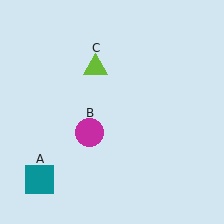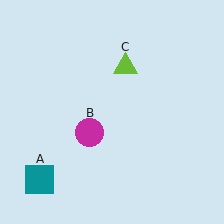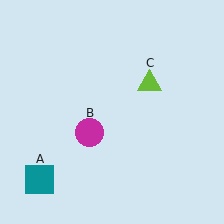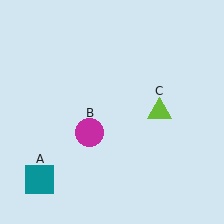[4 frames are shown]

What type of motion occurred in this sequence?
The lime triangle (object C) rotated clockwise around the center of the scene.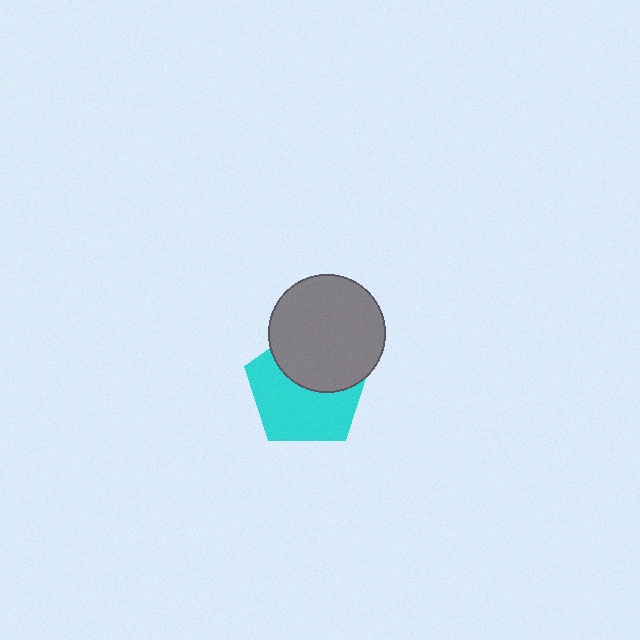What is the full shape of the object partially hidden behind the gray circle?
The partially hidden object is a cyan pentagon.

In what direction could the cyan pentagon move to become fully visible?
The cyan pentagon could move down. That would shift it out from behind the gray circle entirely.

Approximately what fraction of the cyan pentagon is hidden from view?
Roughly 41% of the cyan pentagon is hidden behind the gray circle.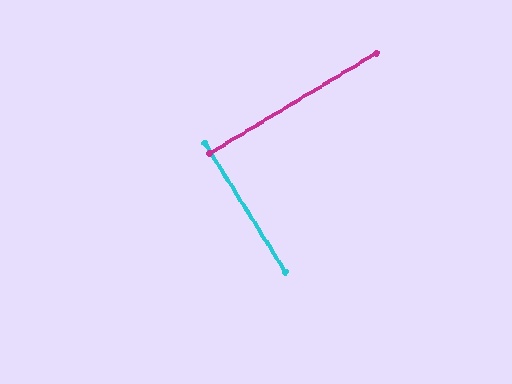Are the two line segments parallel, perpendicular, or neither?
Perpendicular — they meet at approximately 89°.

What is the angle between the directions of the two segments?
Approximately 89 degrees.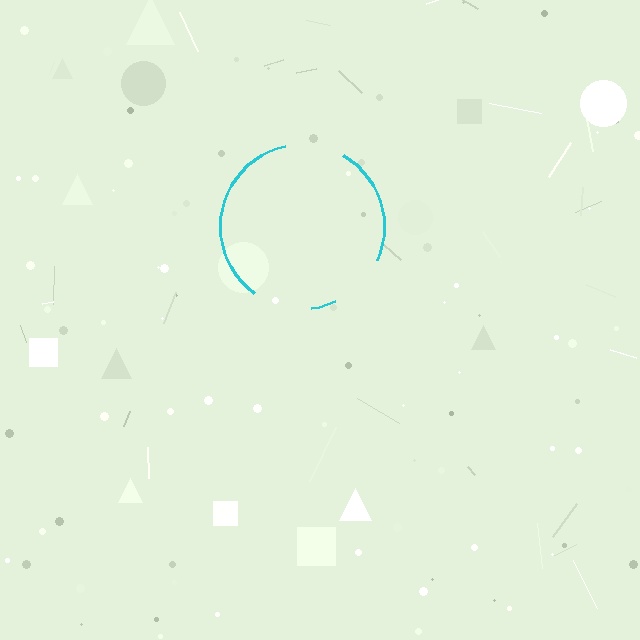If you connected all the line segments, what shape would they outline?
They would outline a circle.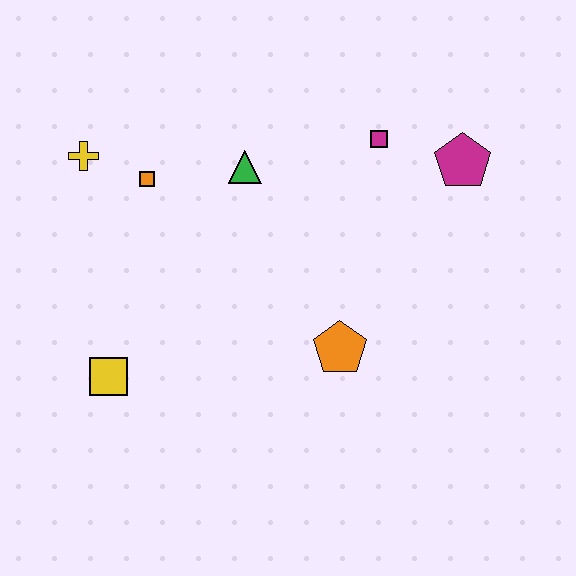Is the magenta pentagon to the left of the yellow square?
No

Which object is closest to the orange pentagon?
The green triangle is closest to the orange pentagon.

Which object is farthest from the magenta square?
The yellow square is farthest from the magenta square.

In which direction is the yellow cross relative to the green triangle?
The yellow cross is to the left of the green triangle.